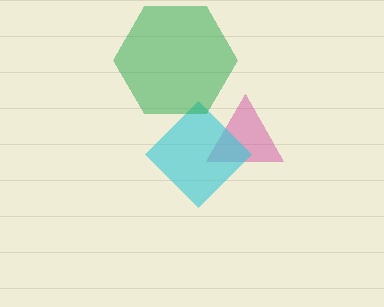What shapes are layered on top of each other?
The layered shapes are: a magenta triangle, a cyan diamond, a green hexagon.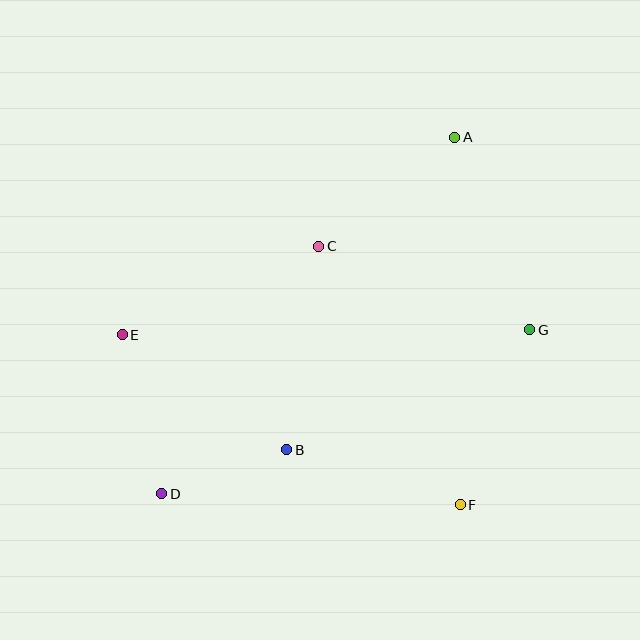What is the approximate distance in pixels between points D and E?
The distance between D and E is approximately 164 pixels.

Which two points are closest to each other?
Points B and D are closest to each other.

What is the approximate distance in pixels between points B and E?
The distance between B and E is approximately 201 pixels.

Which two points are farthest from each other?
Points A and D are farthest from each other.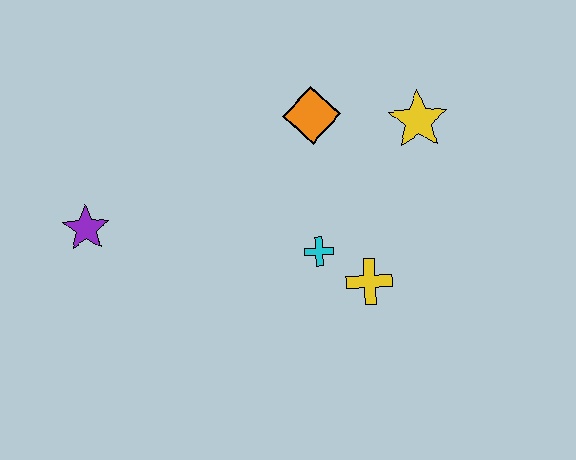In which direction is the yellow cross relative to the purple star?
The yellow cross is to the right of the purple star.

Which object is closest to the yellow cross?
The cyan cross is closest to the yellow cross.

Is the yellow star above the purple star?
Yes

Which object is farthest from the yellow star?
The purple star is farthest from the yellow star.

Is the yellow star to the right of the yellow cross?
Yes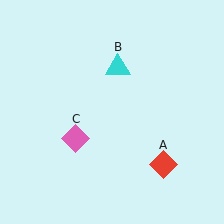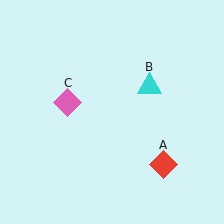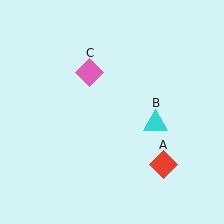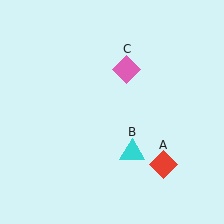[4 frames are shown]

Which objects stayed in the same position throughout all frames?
Red diamond (object A) remained stationary.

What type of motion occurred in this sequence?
The cyan triangle (object B), pink diamond (object C) rotated clockwise around the center of the scene.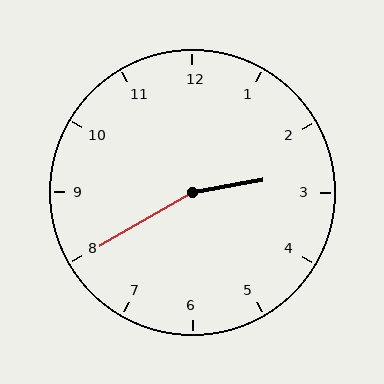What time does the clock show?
2:40.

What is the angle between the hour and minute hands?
Approximately 160 degrees.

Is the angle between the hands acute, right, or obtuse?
It is obtuse.